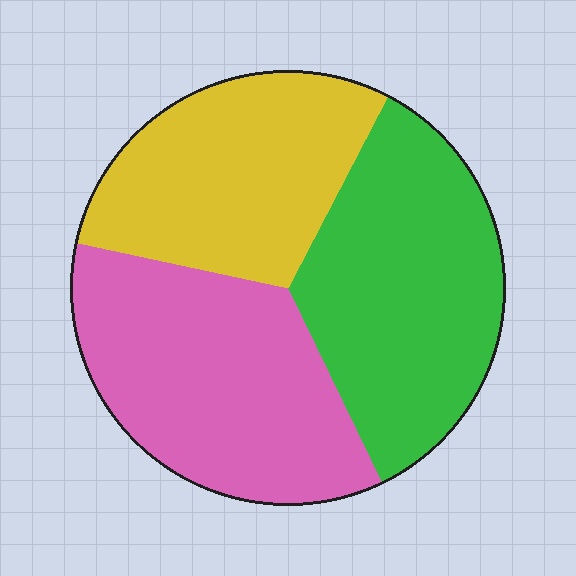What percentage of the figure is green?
Green covers 35% of the figure.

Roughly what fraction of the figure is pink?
Pink takes up about three eighths (3/8) of the figure.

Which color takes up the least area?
Yellow, at roughly 30%.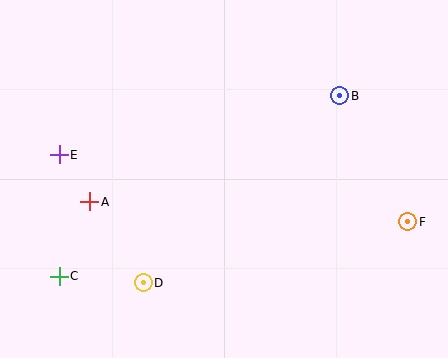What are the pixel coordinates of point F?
Point F is at (408, 222).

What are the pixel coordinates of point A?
Point A is at (90, 202).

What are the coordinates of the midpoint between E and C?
The midpoint between E and C is at (59, 216).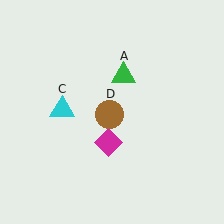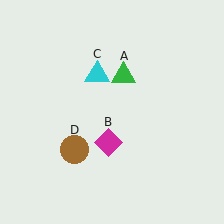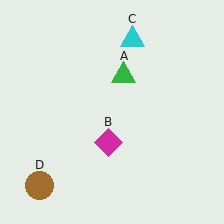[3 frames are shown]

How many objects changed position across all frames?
2 objects changed position: cyan triangle (object C), brown circle (object D).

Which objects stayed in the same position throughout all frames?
Green triangle (object A) and magenta diamond (object B) remained stationary.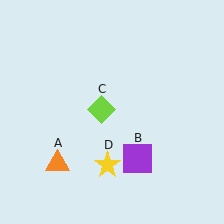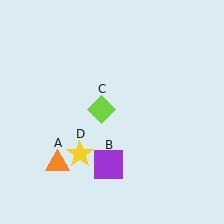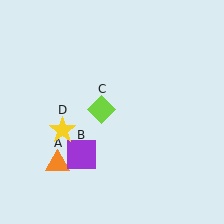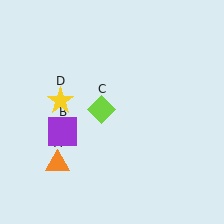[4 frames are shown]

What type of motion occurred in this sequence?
The purple square (object B), yellow star (object D) rotated clockwise around the center of the scene.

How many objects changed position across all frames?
2 objects changed position: purple square (object B), yellow star (object D).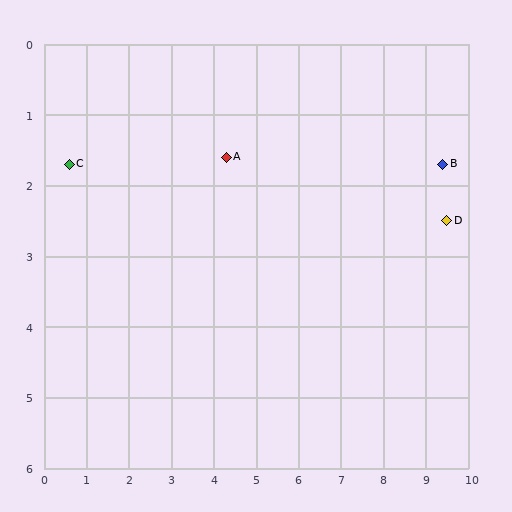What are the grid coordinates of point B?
Point B is at approximately (9.4, 1.7).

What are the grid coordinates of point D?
Point D is at approximately (9.5, 2.5).